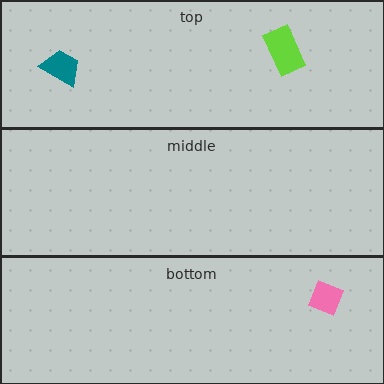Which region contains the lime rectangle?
The top region.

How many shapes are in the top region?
2.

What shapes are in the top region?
The teal trapezoid, the lime rectangle.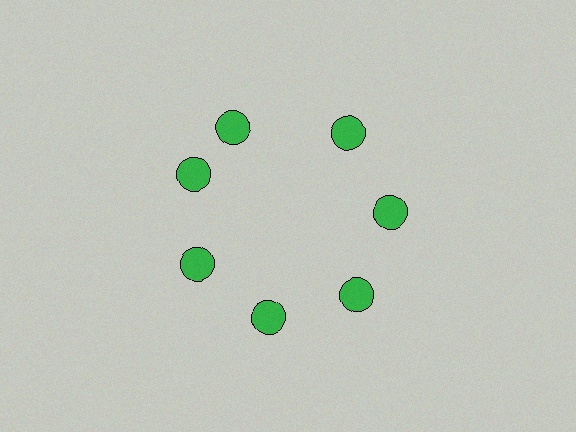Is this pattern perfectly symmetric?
No. The 7 green circles are arranged in a ring, but one element near the 12 o'clock position is rotated out of alignment along the ring, breaking the 7-fold rotational symmetry.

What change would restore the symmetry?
The symmetry would be restored by rotating it back into even spacing with its neighbors so that all 7 circles sit at equal angles and equal distance from the center.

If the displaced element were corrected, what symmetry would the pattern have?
It would have 7-fold rotational symmetry — the pattern would map onto itself every 51 degrees.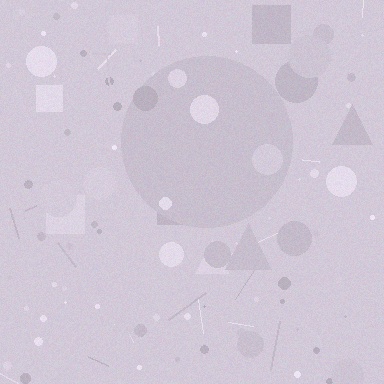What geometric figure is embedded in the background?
A circle is embedded in the background.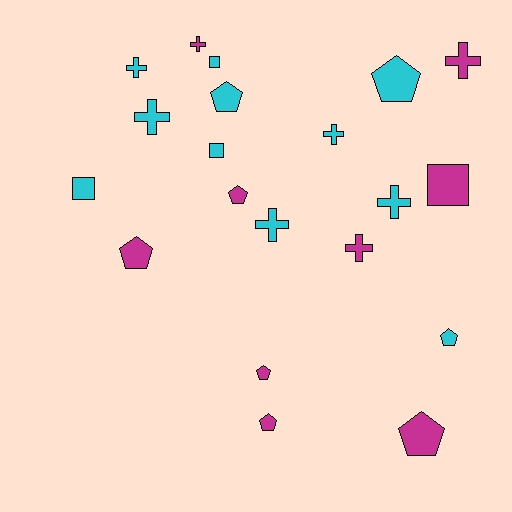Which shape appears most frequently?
Pentagon, with 8 objects.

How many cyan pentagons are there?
There are 3 cyan pentagons.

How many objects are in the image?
There are 20 objects.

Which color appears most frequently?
Cyan, with 11 objects.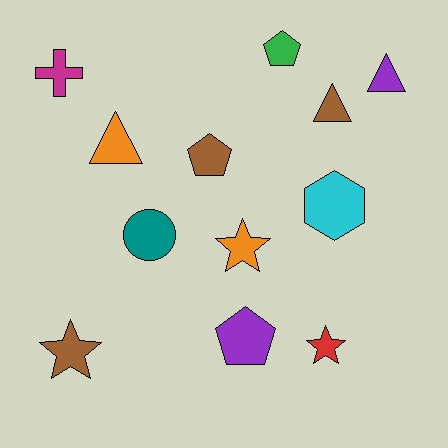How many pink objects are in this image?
There are no pink objects.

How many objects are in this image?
There are 12 objects.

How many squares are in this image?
There are no squares.